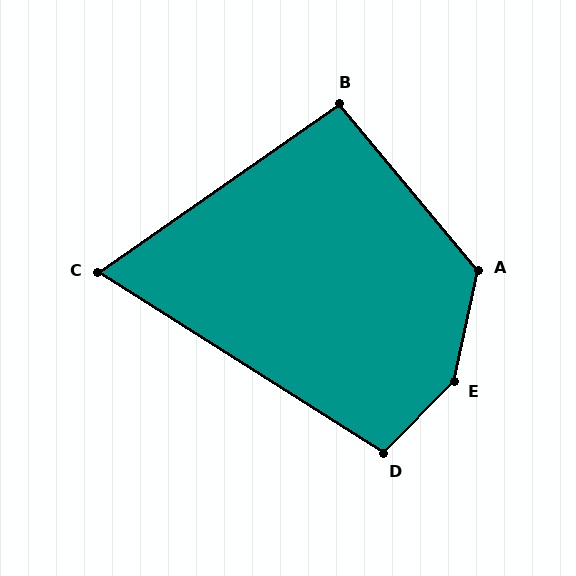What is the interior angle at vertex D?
Approximately 102 degrees (obtuse).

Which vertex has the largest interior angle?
E, at approximately 147 degrees.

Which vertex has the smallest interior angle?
C, at approximately 67 degrees.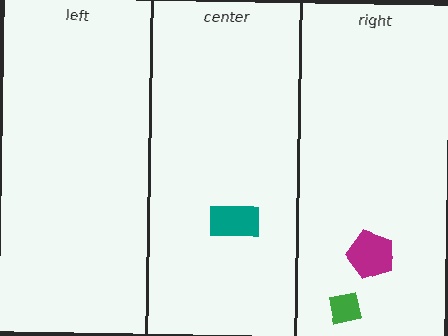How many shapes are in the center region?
1.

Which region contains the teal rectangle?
The center region.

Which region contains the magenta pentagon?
The right region.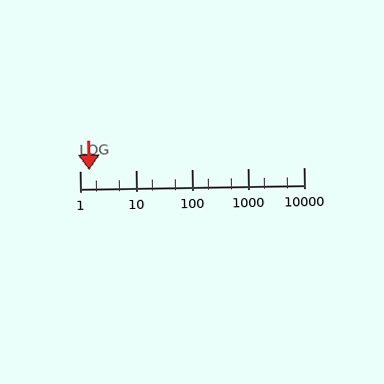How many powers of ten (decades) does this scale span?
The scale spans 4 decades, from 1 to 10000.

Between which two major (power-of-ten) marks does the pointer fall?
The pointer is between 1 and 10.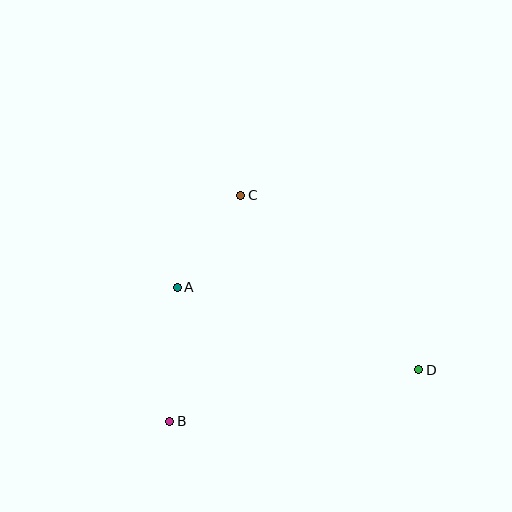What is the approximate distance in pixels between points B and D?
The distance between B and D is approximately 254 pixels.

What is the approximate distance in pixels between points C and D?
The distance between C and D is approximately 249 pixels.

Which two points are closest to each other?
Points A and C are closest to each other.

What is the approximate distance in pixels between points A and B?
The distance between A and B is approximately 135 pixels.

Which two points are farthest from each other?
Points A and D are farthest from each other.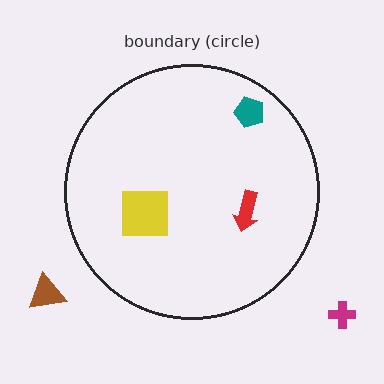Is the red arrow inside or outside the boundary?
Inside.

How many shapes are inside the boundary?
3 inside, 2 outside.